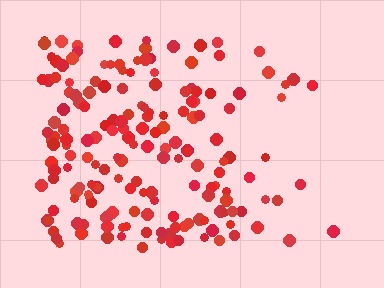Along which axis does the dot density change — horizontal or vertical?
Horizontal.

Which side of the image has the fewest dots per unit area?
The right.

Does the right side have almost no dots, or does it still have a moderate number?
Still a moderate number, just noticeably fewer than the left.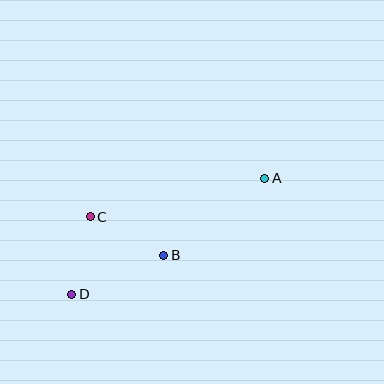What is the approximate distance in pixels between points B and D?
The distance between B and D is approximately 100 pixels.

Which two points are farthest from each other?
Points A and D are farthest from each other.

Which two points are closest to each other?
Points C and D are closest to each other.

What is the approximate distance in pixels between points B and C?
The distance between B and C is approximately 83 pixels.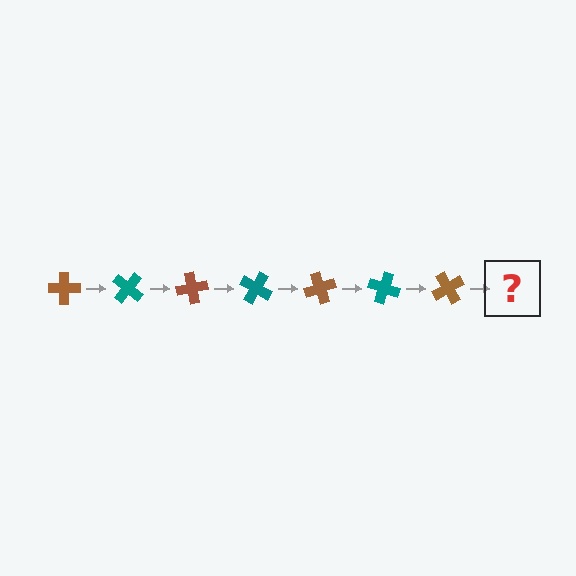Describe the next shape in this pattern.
It should be a teal cross, rotated 280 degrees from the start.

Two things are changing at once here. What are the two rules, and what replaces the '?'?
The two rules are that it rotates 40 degrees each step and the color cycles through brown and teal. The '?' should be a teal cross, rotated 280 degrees from the start.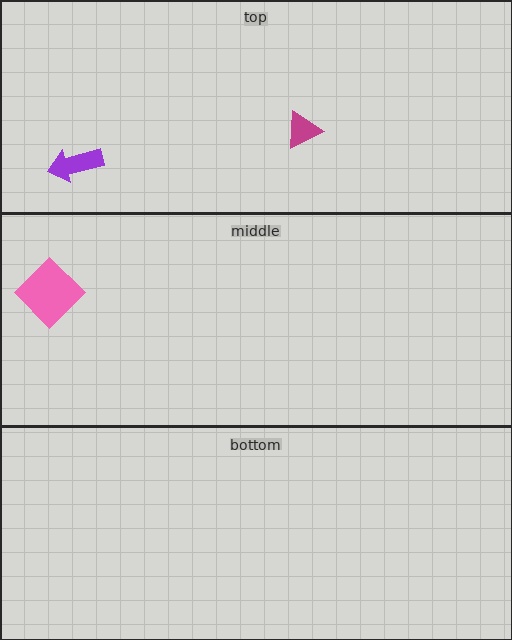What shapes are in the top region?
The purple arrow, the magenta triangle.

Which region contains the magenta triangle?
The top region.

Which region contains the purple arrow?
The top region.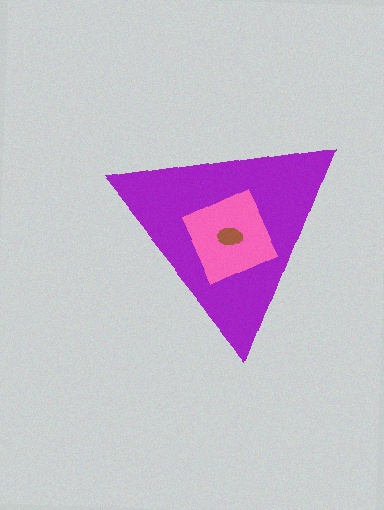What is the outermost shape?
The purple triangle.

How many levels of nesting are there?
3.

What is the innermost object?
The brown ellipse.